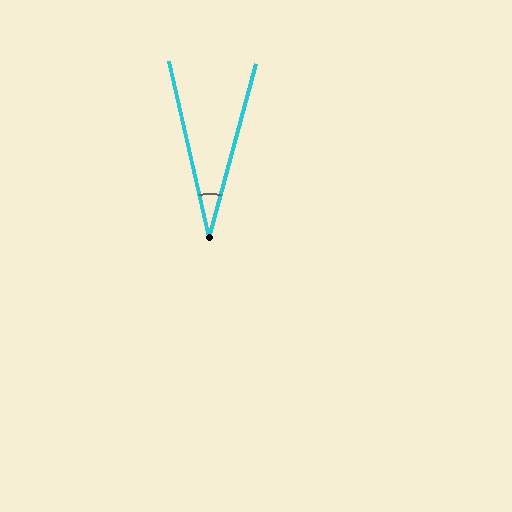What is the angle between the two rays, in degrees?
Approximately 28 degrees.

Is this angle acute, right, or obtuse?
It is acute.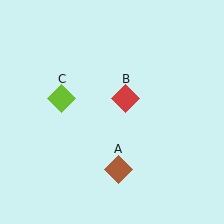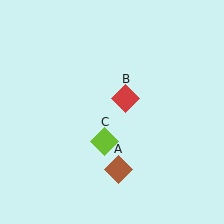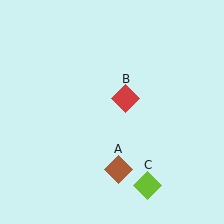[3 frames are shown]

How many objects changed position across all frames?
1 object changed position: lime diamond (object C).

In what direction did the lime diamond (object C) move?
The lime diamond (object C) moved down and to the right.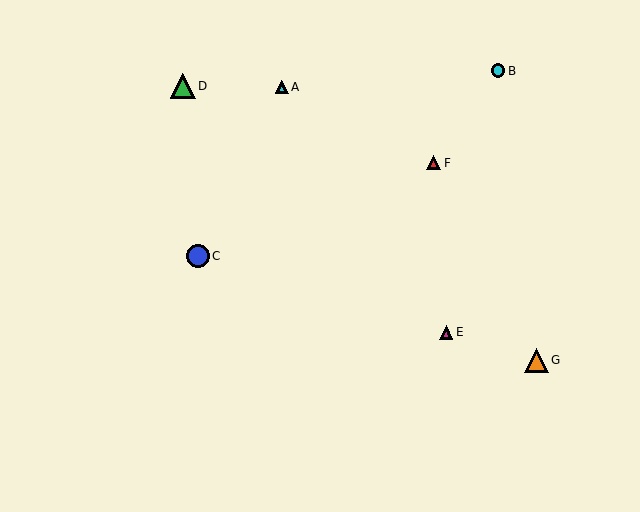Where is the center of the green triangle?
The center of the green triangle is at (183, 86).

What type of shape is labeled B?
Shape B is a cyan circle.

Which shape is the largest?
The green triangle (labeled D) is the largest.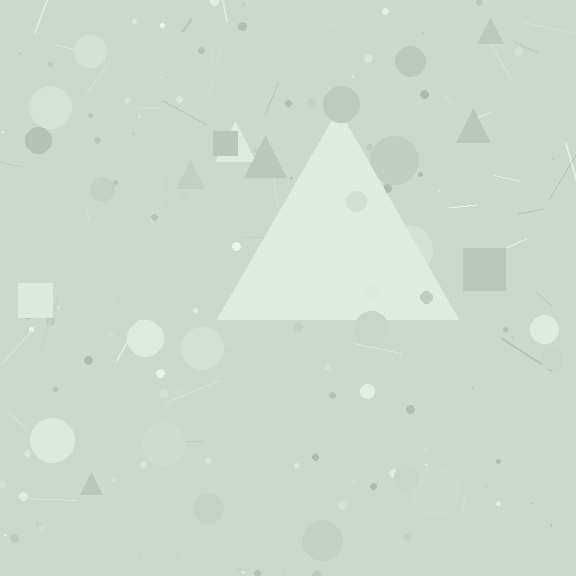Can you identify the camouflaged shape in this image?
The camouflaged shape is a triangle.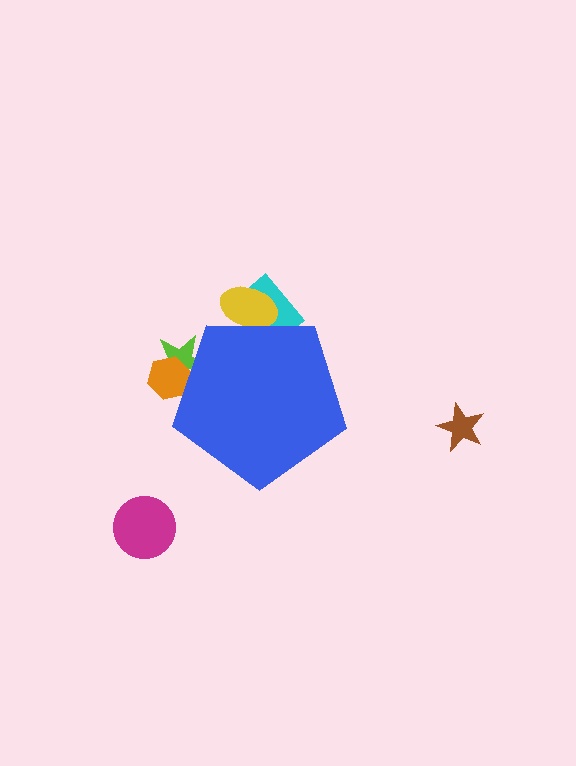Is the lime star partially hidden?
Yes, the lime star is partially hidden behind the blue pentagon.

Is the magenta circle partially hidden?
No, the magenta circle is fully visible.